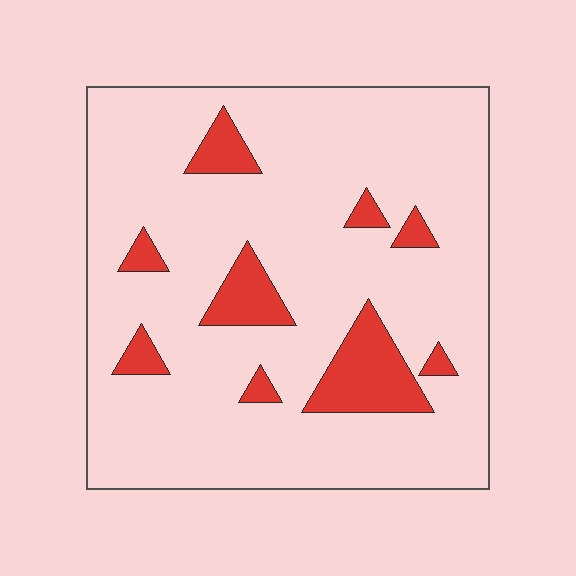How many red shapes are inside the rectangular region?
9.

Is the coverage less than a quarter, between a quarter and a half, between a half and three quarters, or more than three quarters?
Less than a quarter.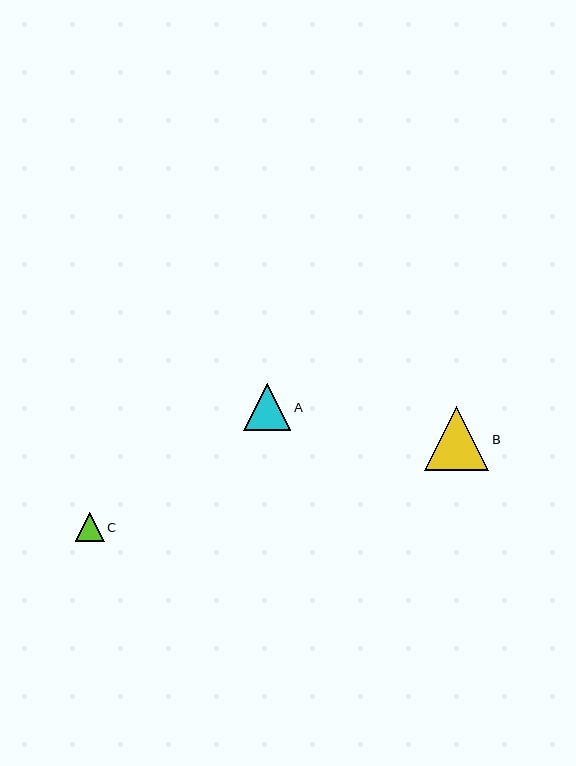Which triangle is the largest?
Triangle B is the largest with a size of approximately 64 pixels.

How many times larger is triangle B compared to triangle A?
Triangle B is approximately 1.4 times the size of triangle A.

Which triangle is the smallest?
Triangle C is the smallest with a size of approximately 29 pixels.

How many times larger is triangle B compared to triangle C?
Triangle B is approximately 2.2 times the size of triangle C.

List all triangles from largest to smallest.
From largest to smallest: B, A, C.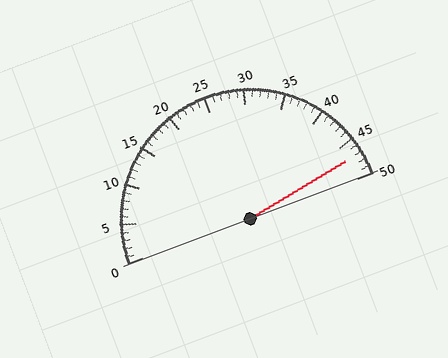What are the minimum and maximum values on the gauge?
The gauge ranges from 0 to 50.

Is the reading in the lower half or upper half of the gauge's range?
The reading is in the upper half of the range (0 to 50).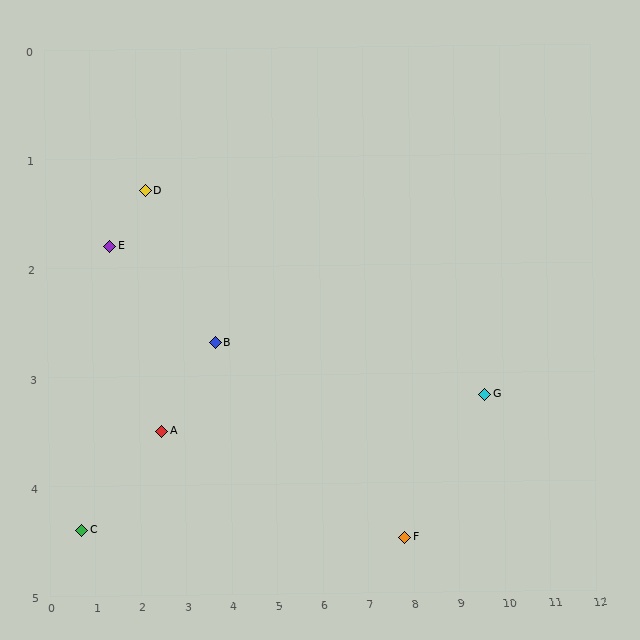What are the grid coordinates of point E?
Point E is at approximately (1.4, 1.8).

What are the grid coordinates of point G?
Point G is at approximately (9.6, 3.2).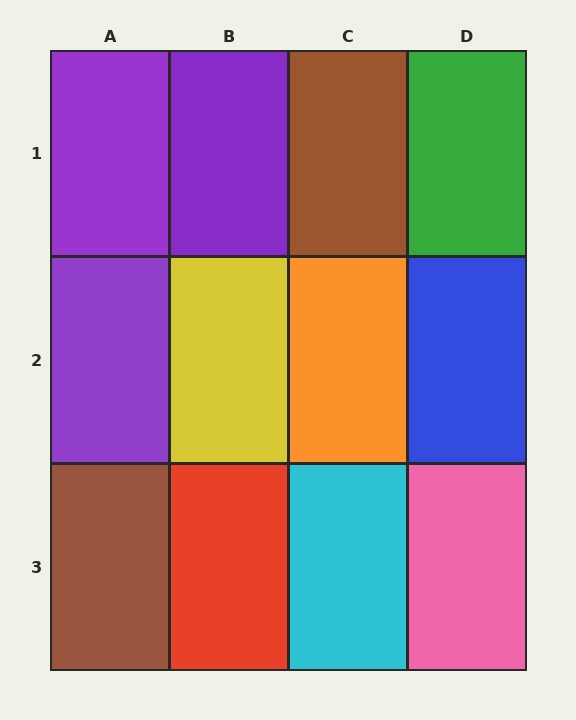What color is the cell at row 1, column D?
Green.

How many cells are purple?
3 cells are purple.